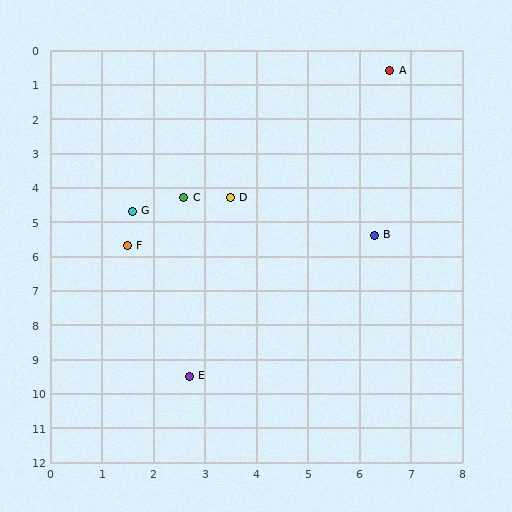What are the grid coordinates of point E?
Point E is at approximately (2.7, 9.5).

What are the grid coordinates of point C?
Point C is at approximately (2.6, 4.3).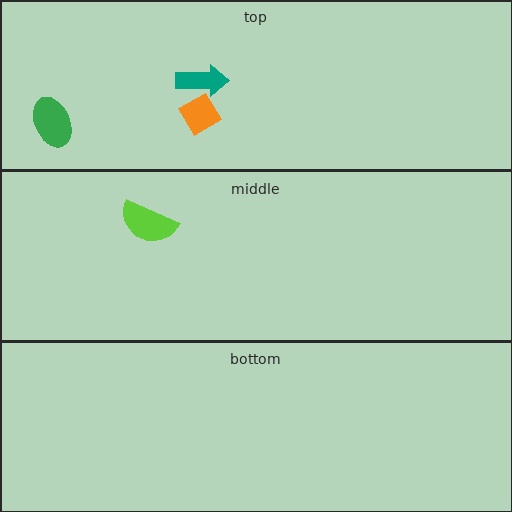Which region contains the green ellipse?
The top region.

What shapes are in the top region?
The orange diamond, the green ellipse, the teal arrow.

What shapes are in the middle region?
The lime semicircle.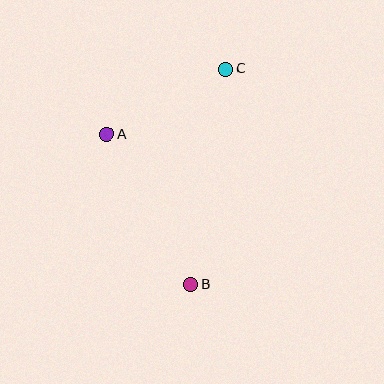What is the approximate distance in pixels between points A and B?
The distance between A and B is approximately 171 pixels.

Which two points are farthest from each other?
Points B and C are farthest from each other.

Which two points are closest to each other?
Points A and C are closest to each other.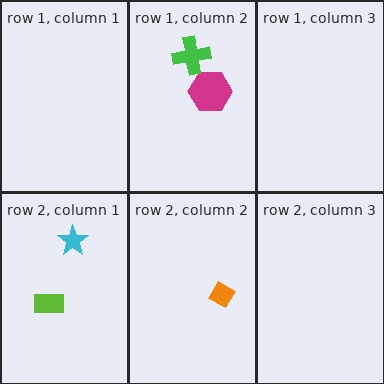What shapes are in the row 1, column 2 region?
The magenta hexagon, the green cross.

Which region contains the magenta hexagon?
The row 1, column 2 region.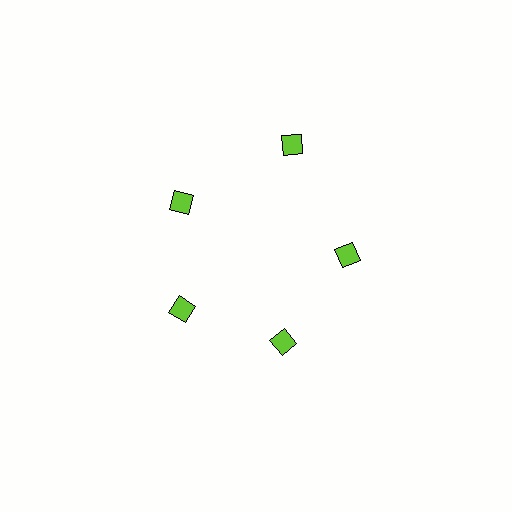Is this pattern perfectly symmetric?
No. The 5 lime squares are arranged in a ring, but one element near the 1 o'clock position is pushed outward from the center, breaking the 5-fold rotational symmetry.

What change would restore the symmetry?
The symmetry would be restored by moving it inward, back onto the ring so that all 5 squares sit at equal angles and equal distance from the center.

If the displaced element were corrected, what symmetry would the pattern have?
It would have 5-fold rotational symmetry — the pattern would map onto itself every 72 degrees.